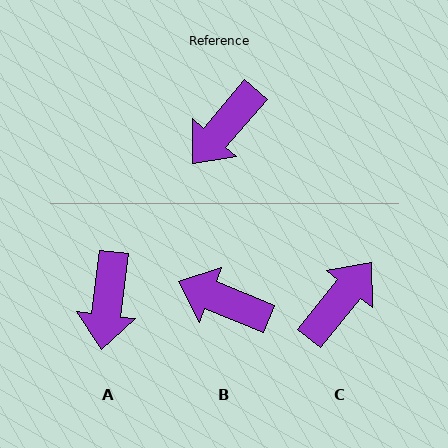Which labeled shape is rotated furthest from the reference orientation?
C, about 179 degrees away.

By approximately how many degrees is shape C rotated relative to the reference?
Approximately 179 degrees clockwise.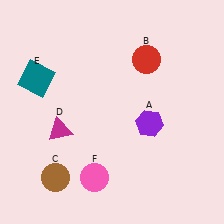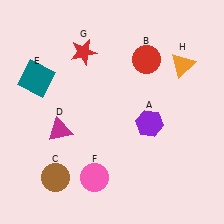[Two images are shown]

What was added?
A red star (G), an orange triangle (H) were added in Image 2.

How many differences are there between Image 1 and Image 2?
There are 2 differences between the two images.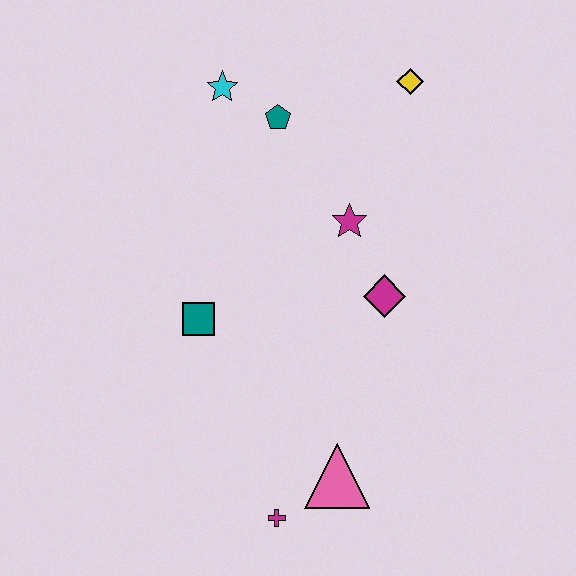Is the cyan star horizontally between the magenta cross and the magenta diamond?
No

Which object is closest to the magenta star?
The magenta diamond is closest to the magenta star.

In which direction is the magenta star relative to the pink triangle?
The magenta star is above the pink triangle.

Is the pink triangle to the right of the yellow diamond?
No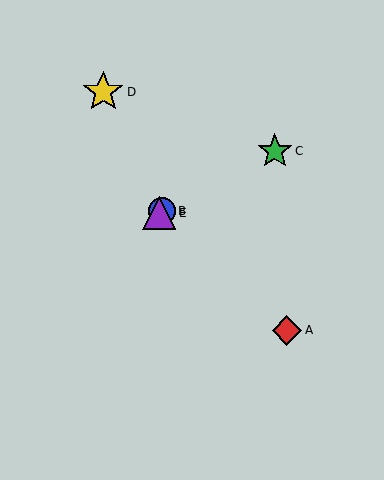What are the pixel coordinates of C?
Object C is at (275, 151).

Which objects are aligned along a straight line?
Objects B, C, E are aligned along a straight line.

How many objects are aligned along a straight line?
3 objects (B, C, E) are aligned along a straight line.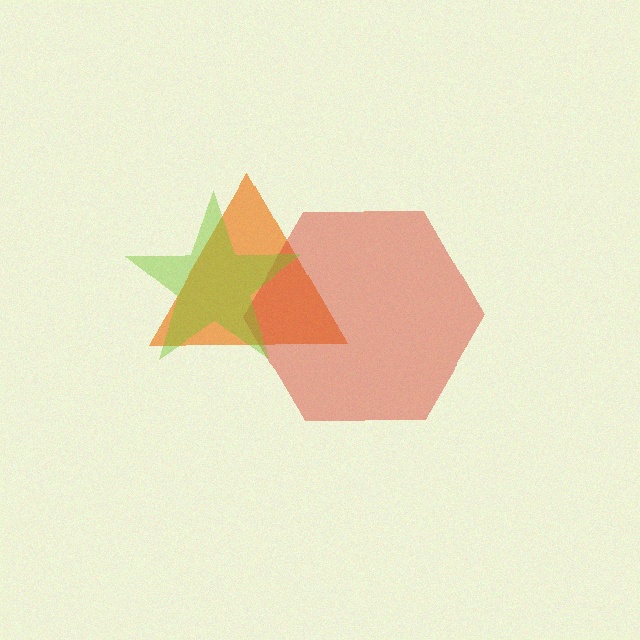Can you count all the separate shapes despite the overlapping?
Yes, there are 3 separate shapes.